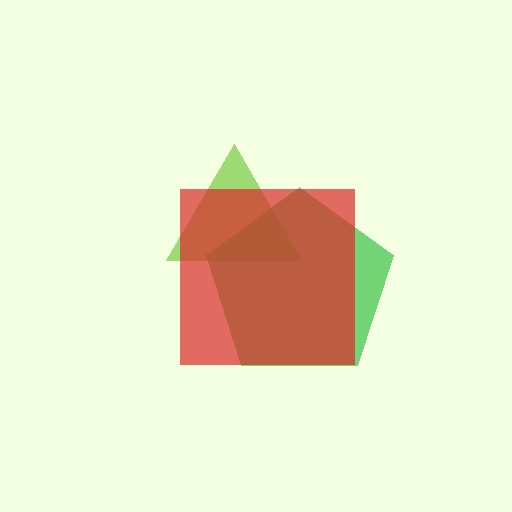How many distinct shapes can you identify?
There are 3 distinct shapes: a lime triangle, a green pentagon, a red square.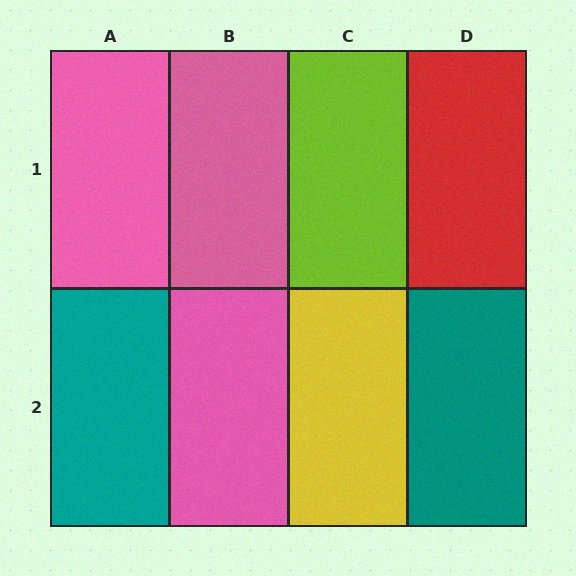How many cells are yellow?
1 cell is yellow.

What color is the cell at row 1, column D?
Red.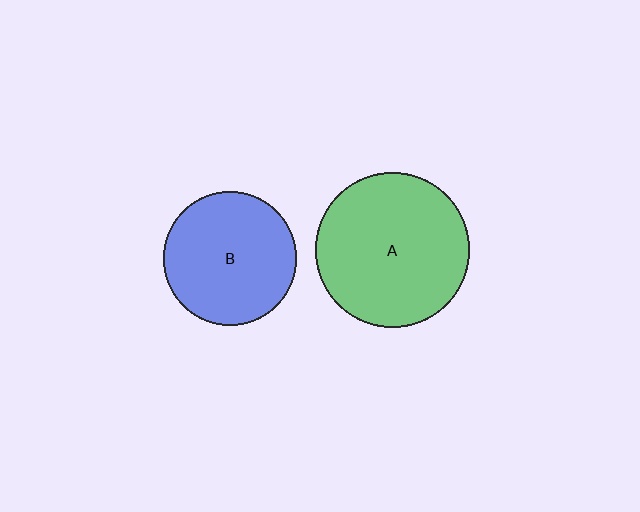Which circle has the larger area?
Circle A (green).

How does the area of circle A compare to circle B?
Approximately 1.3 times.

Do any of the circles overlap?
No, none of the circles overlap.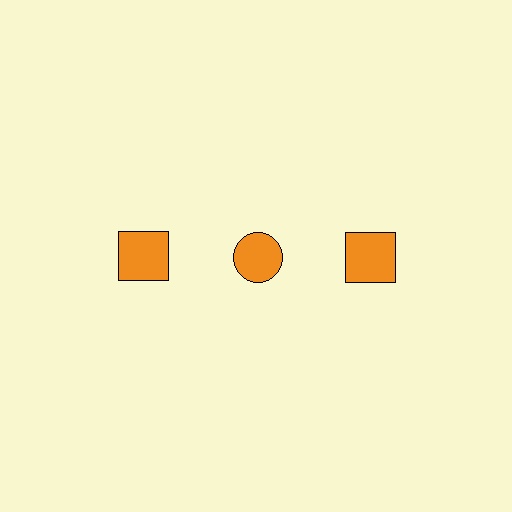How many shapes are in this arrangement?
There are 3 shapes arranged in a grid pattern.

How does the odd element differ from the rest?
It has a different shape: circle instead of square.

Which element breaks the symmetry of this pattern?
The orange circle in the top row, second from left column breaks the symmetry. All other shapes are orange squares.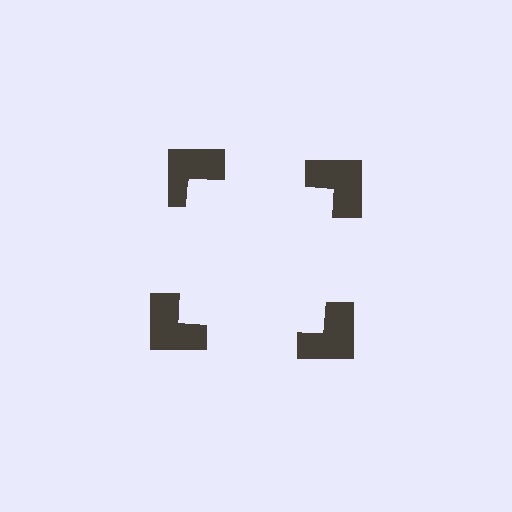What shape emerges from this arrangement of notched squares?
An illusory square — its edges are inferred from the aligned wedge cuts in the notched squares, not physically drawn.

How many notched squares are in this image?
There are 4 — one at each vertex of the illusory square.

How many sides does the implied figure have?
4 sides.